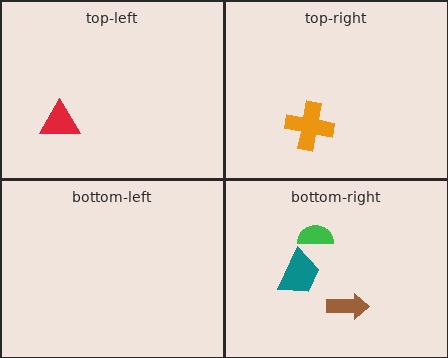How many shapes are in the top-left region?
1.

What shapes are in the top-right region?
The orange cross.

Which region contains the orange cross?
The top-right region.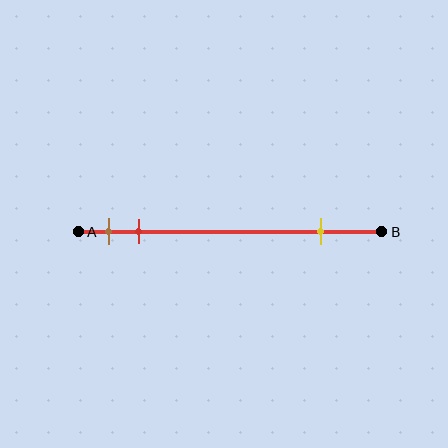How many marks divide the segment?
There are 3 marks dividing the segment.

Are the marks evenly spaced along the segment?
No, the marks are not evenly spaced.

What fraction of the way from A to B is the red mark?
The red mark is approximately 20% (0.2) of the way from A to B.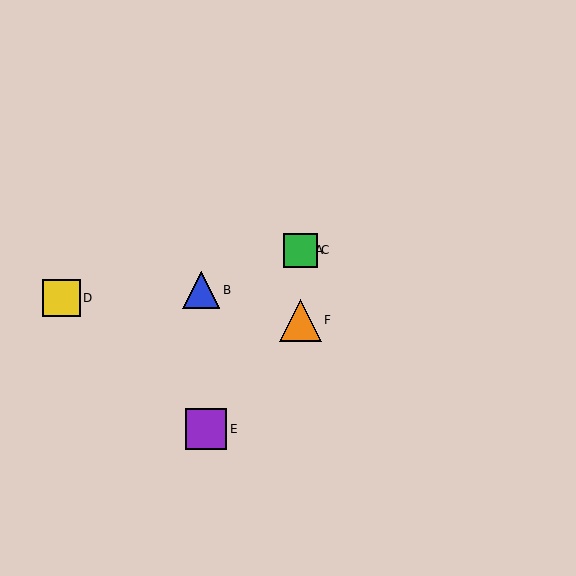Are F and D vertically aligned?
No, F is at x≈301 and D is at x≈62.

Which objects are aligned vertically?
Objects A, C, F are aligned vertically.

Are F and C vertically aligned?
Yes, both are at x≈301.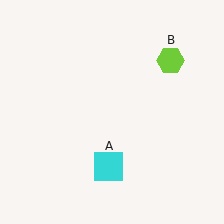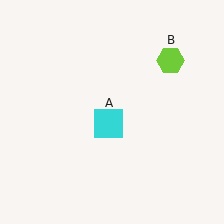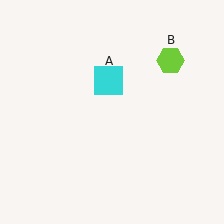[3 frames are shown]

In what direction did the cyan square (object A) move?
The cyan square (object A) moved up.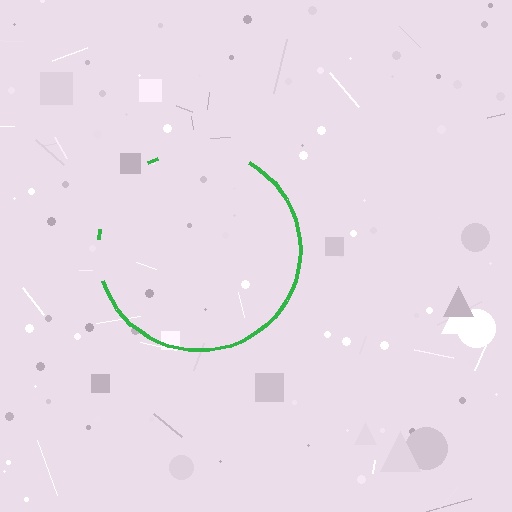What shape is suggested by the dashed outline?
The dashed outline suggests a circle.